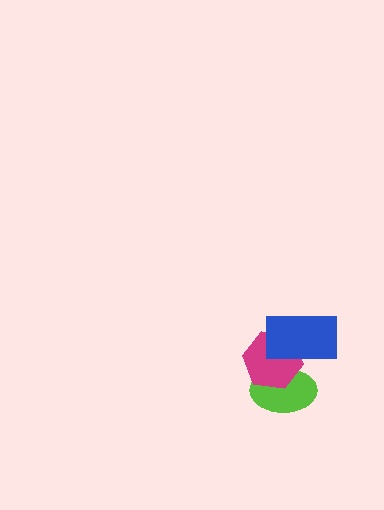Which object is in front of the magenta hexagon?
The blue rectangle is in front of the magenta hexagon.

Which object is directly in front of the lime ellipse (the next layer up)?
The magenta hexagon is directly in front of the lime ellipse.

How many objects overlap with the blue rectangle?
2 objects overlap with the blue rectangle.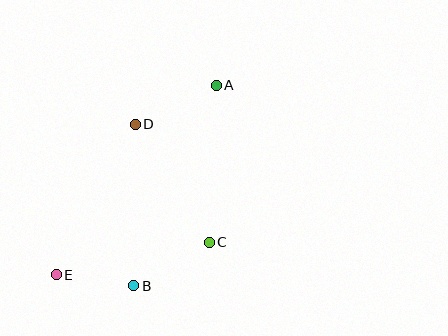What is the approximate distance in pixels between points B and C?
The distance between B and C is approximately 87 pixels.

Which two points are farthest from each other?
Points A and E are farthest from each other.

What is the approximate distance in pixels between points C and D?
The distance between C and D is approximately 139 pixels.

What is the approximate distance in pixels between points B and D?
The distance between B and D is approximately 161 pixels.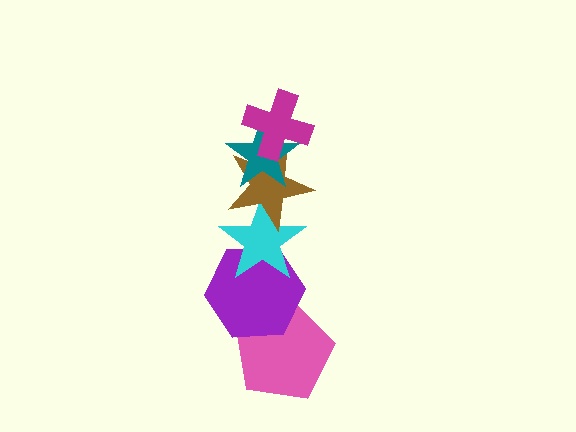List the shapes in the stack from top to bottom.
From top to bottom: the magenta cross, the teal star, the brown star, the cyan star, the purple hexagon, the pink pentagon.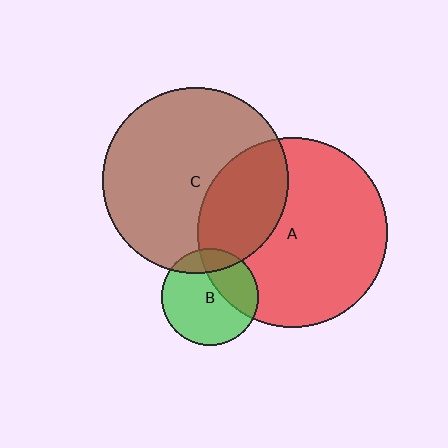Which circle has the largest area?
Circle A (red).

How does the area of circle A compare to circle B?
Approximately 3.9 times.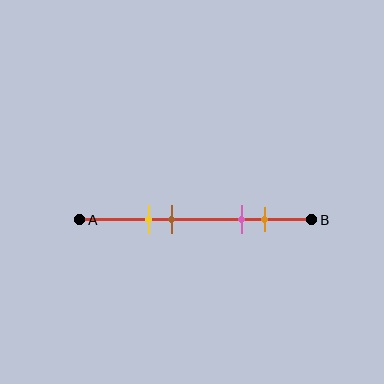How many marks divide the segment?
There are 4 marks dividing the segment.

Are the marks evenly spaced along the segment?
No, the marks are not evenly spaced.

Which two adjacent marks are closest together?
The yellow and brown marks are the closest adjacent pair.